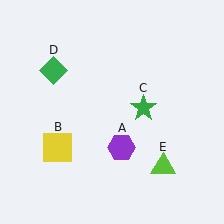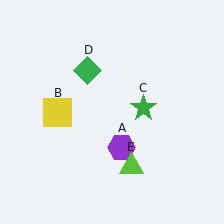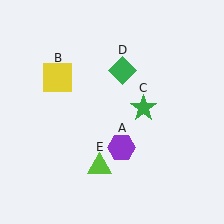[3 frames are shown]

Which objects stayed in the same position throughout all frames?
Purple hexagon (object A) and green star (object C) remained stationary.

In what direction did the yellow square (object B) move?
The yellow square (object B) moved up.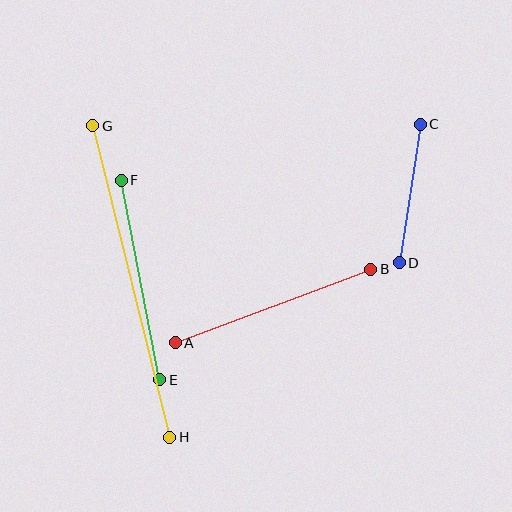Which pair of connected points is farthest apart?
Points G and H are farthest apart.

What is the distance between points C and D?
The distance is approximately 140 pixels.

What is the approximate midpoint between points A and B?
The midpoint is at approximately (273, 306) pixels.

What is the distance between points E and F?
The distance is approximately 203 pixels.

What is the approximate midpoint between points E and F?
The midpoint is at approximately (140, 280) pixels.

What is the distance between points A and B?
The distance is approximately 209 pixels.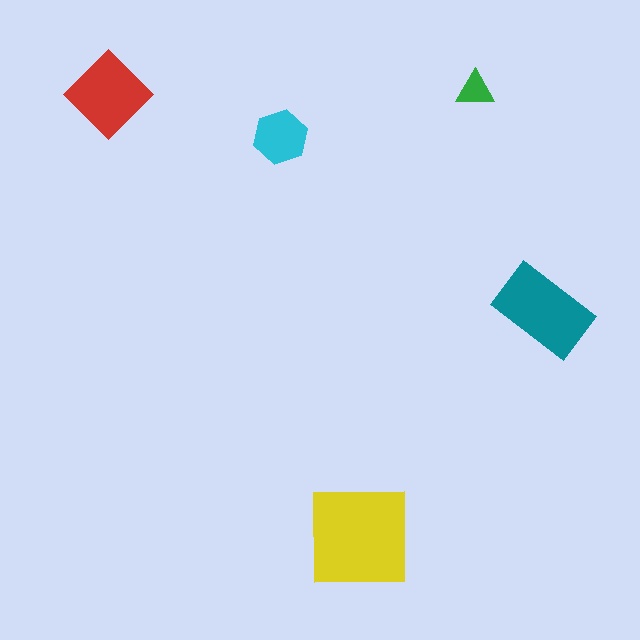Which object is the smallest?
The green triangle.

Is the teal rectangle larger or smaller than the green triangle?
Larger.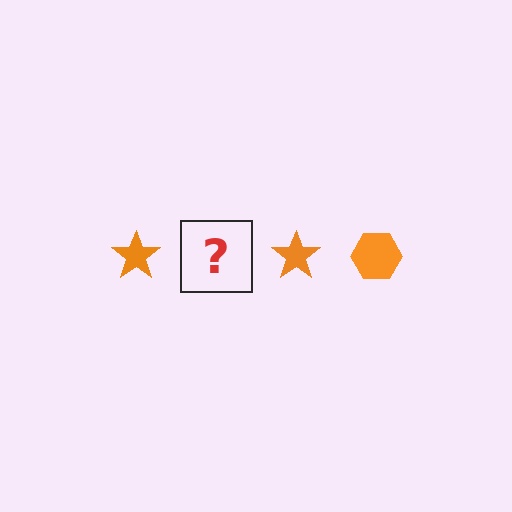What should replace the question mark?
The question mark should be replaced with an orange hexagon.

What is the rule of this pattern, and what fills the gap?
The rule is that the pattern cycles through star, hexagon shapes in orange. The gap should be filled with an orange hexagon.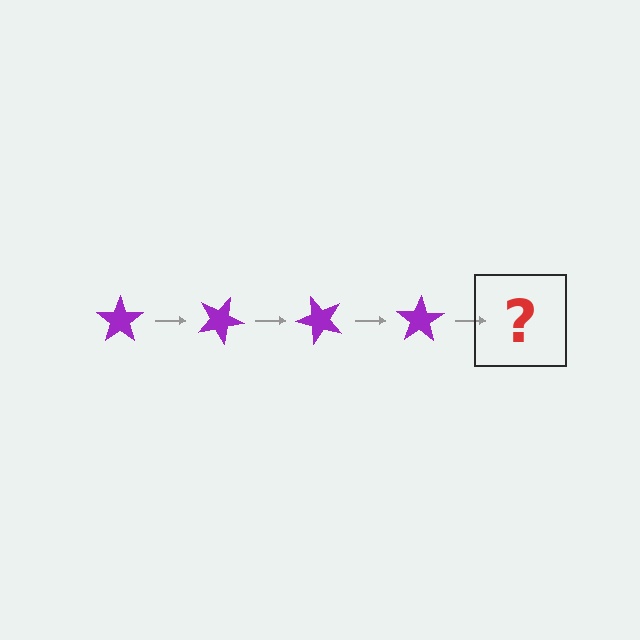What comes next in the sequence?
The next element should be a purple star rotated 100 degrees.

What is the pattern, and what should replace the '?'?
The pattern is that the star rotates 25 degrees each step. The '?' should be a purple star rotated 100 degrees.